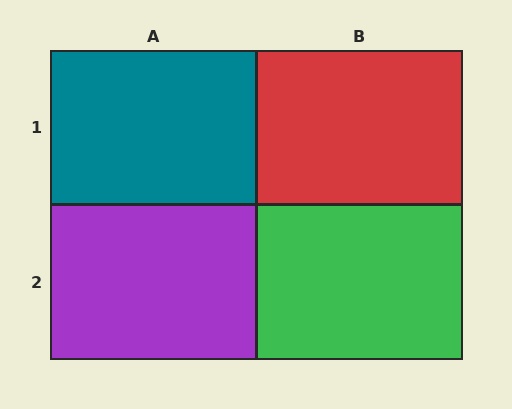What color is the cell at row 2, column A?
Purple.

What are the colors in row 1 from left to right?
Teal, red.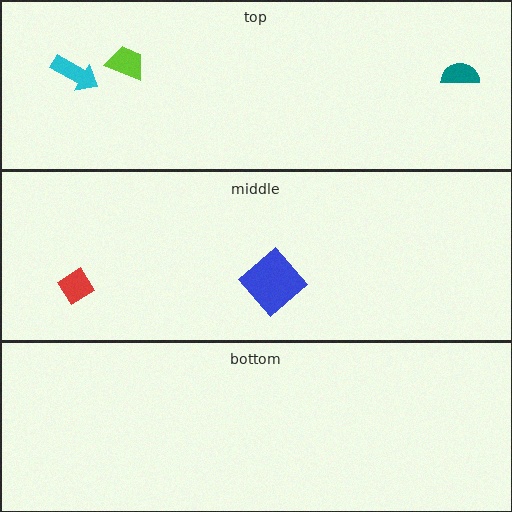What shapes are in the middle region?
The blue diamond, the red diamond.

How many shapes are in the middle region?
2.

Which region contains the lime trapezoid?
The top region.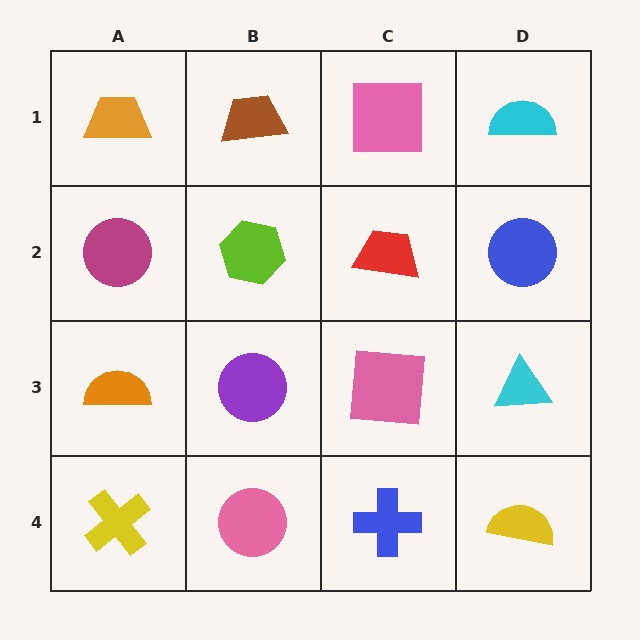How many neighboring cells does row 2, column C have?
4.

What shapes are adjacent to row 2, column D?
A cyan semicircle (row 1, column D), a cyan triangle (row 3, column D), a red trapezoid (row 2, column C).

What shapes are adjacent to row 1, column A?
A magenta circle (row 2, column A), a brown trapezoid (row 1, column B).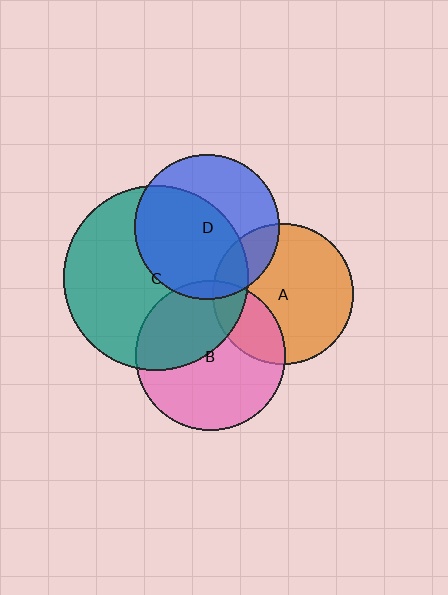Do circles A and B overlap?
Yes.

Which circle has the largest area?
Circle C (teal).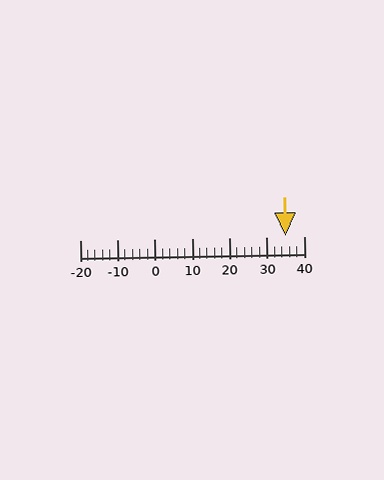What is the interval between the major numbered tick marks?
The major tick marks are spaced 10 units apart.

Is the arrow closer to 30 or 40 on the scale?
The arrow is closer to 40.